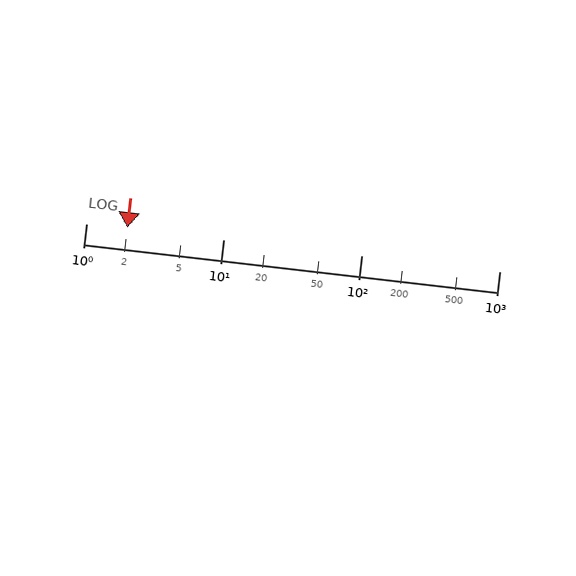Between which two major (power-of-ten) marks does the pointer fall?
The pointer is between 1 and 10.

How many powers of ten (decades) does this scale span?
The scale spans 3 decades, from 1 to 1000.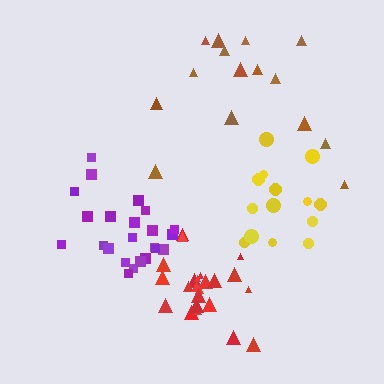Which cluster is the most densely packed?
Purple.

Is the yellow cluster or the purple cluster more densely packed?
Purple.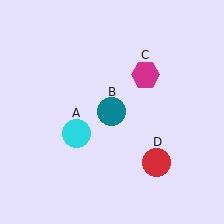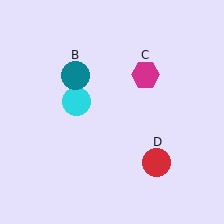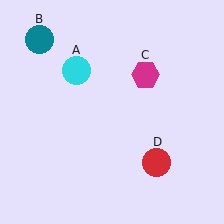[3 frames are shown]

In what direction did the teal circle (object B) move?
The teal circle (object B) moved up and to the left.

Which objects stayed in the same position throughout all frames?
Magenta hexagon (object C) and red circle (object D) remained stationary.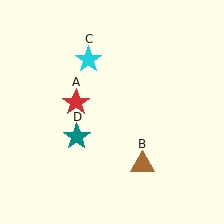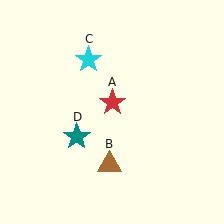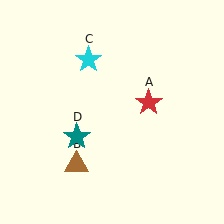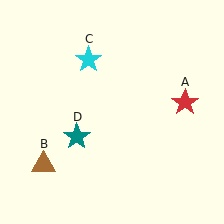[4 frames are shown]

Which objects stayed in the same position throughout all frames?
Cyan star (object C) and teal star (object D) remained stationary.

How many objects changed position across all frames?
2 objects changed position: red star (object A), brown triangle (object B).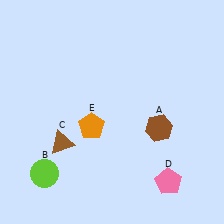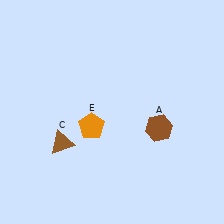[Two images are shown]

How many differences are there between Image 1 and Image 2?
There are 2 differences between the two images.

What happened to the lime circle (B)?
The lime circle (B) was removed in Image 2. It was in the bottom-left area of Image 1.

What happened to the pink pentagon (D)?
The pink pentagon (D) was removed in Image 2. It was in the bottom-right area of Image 1.